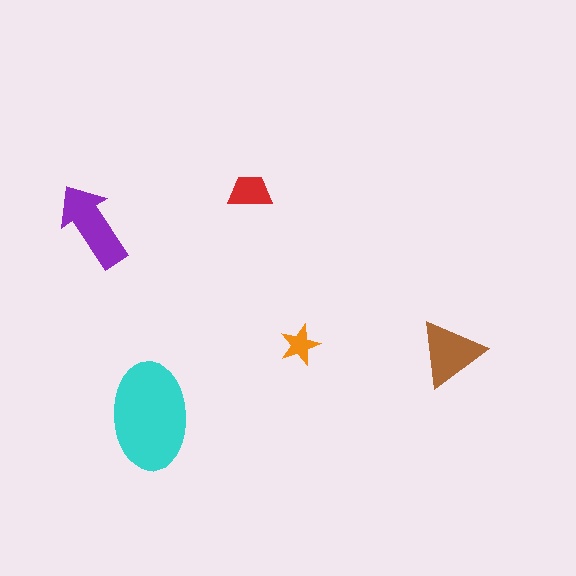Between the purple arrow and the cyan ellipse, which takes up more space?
The cyan ellipse.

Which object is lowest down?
The cyan ellipse is bottommost.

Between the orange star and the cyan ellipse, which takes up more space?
The cyan ellipse.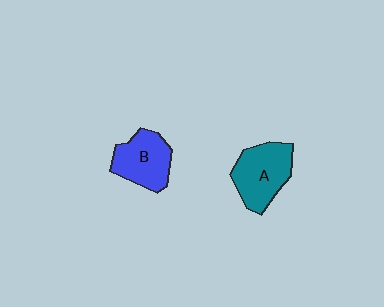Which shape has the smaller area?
Shape B (blue).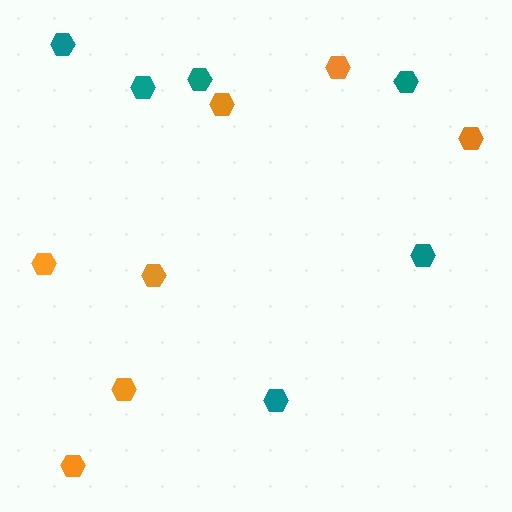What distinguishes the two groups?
There are 2 groups: one group of orange hexagons (7) and one group of teal hexagons (6).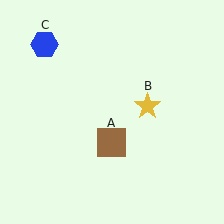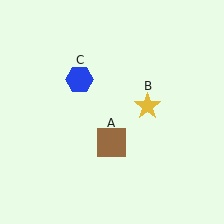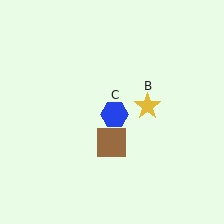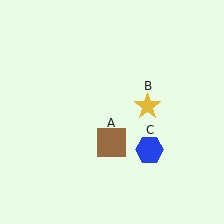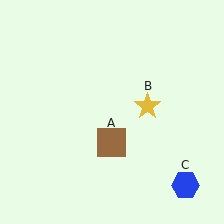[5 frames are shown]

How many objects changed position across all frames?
1 object changed position: blue hexagon (object C).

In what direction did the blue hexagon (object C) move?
The blue hexagon (object C) moved down and to the right.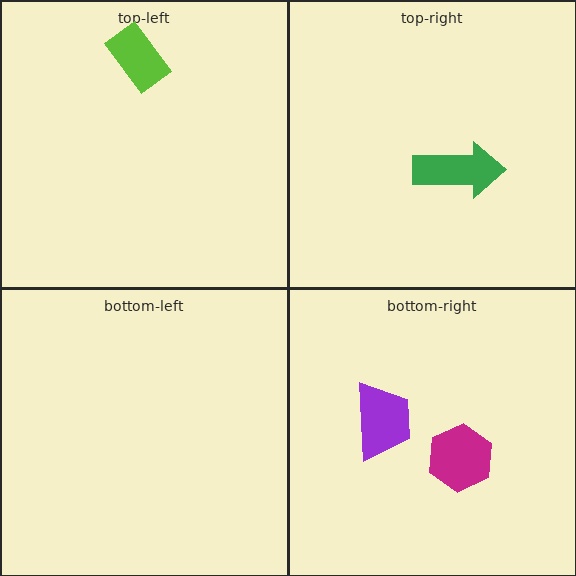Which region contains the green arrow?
The top-right region.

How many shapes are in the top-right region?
1.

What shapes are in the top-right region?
The green arrow.